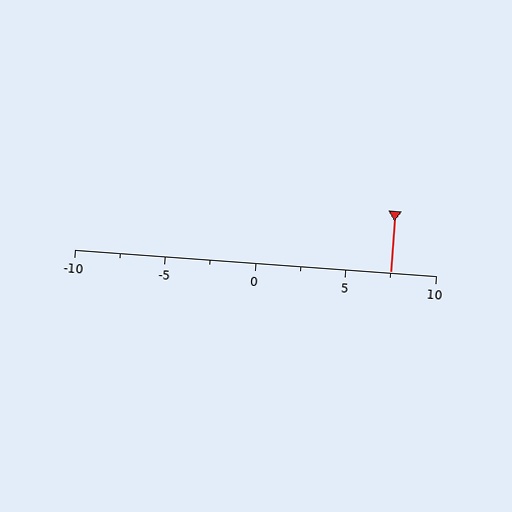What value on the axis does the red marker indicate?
The marker indicates approximately 7.5.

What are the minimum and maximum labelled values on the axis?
The axis runs from -10 to 10.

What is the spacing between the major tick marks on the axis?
The major ticks are spaced 5 apart.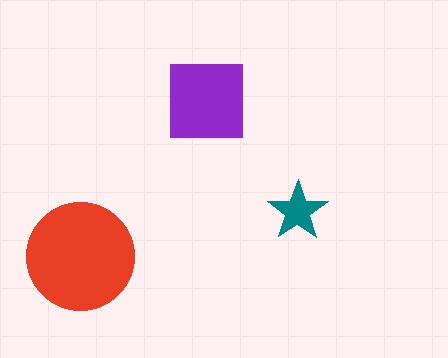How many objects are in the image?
There are 3 objects in the image.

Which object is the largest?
The red circle.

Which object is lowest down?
The red circle is bottommost.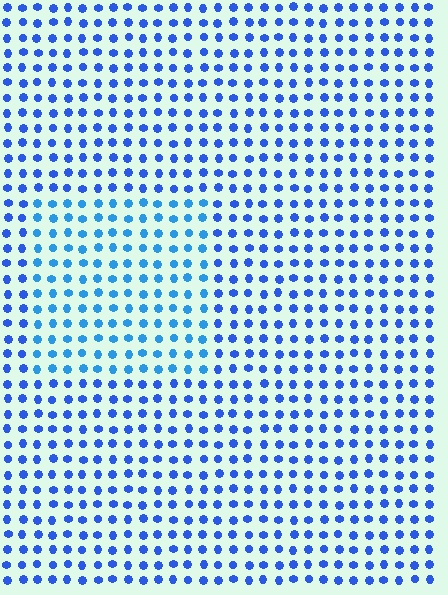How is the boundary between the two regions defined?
The boundary is defined purely by a slight shift in hue (about 20 degrees). Spacing, size, and orientation are identical on both sides.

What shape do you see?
I see a rectangle.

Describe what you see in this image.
The image is filled with small blue elements in a uniform arrangement. A rectangle-shaped region is visible where the elements are tinted to a slightly different hue, forming a subtle color boundary.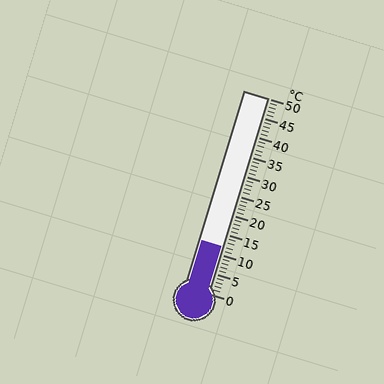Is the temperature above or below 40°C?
The temperature is below 40°C.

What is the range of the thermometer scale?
The thermometer scale ranges from 0°C to 50°C.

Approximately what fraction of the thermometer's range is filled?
The thermometer is filled to approximately 25% of its range.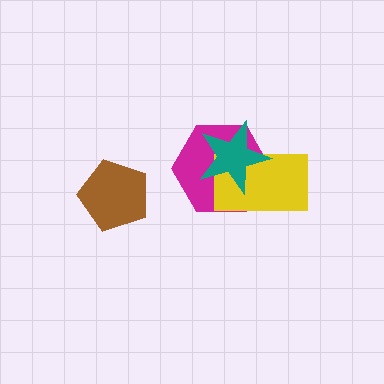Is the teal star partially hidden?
No, no other shape covers it.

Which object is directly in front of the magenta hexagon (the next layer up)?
The yellow rectangle is directly in front of the magenta hexagon.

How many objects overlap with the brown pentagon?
0 objects overlap with the brown pentagon.